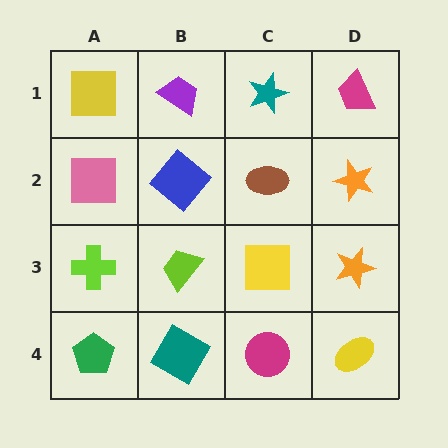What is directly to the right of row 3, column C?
An orange star.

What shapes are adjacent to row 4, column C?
A yellow square (row 3, column C), a teal diamond (row 4, column B), a yellow ellipse (row 4, column D).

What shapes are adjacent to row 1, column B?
A blue diamond (row 2, column B), a yellow square (row 1, column A), a teal star (row 1, column C).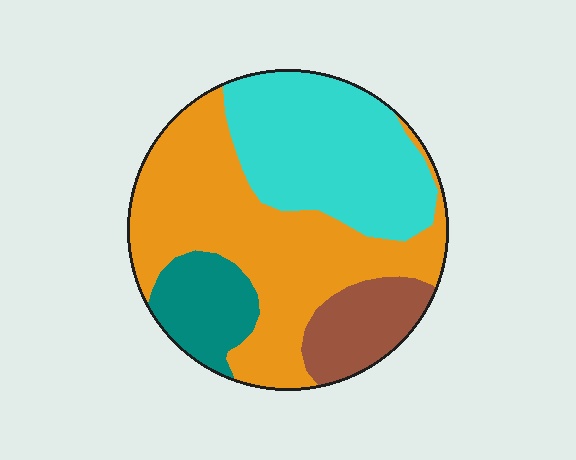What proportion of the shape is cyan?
Cyan covers around 30% of the shape.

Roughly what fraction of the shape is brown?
Brown covers around 10% of the shape.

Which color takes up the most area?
Orange, at roughly 45%.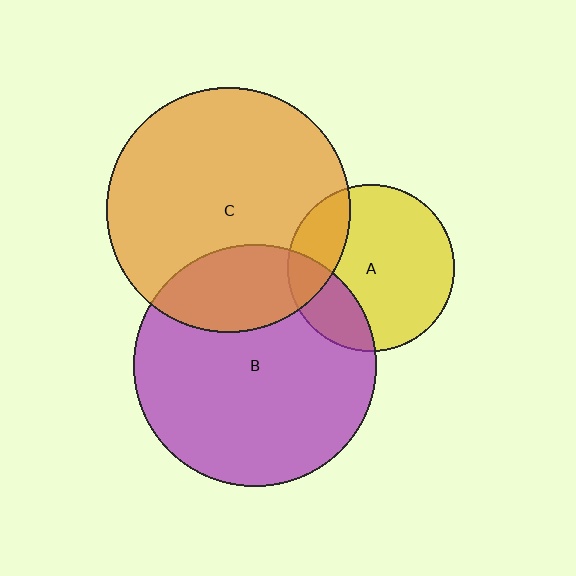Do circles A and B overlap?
Yes.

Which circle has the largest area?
Circle C (orange).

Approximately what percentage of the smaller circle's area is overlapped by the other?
Approximately 25%.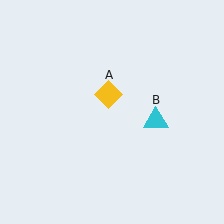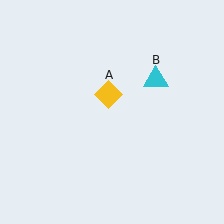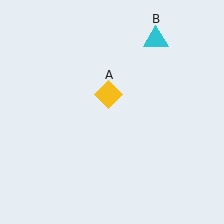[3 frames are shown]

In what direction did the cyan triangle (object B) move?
The cyan triangle (object B) moved up.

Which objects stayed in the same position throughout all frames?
Yellow diamond (object A) remained stationary.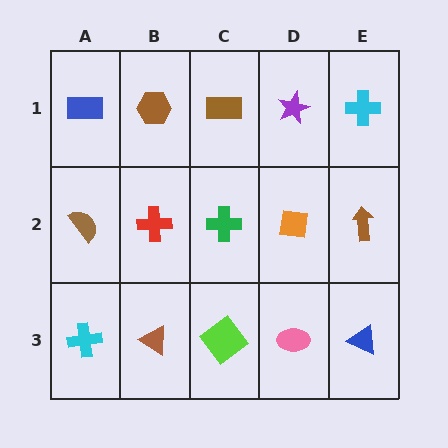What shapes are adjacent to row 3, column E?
A brown arrow (row 2, column E), a pink ellipse (row 3, column D).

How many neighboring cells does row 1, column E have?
2.